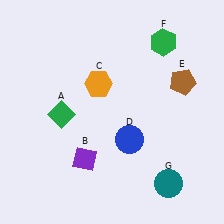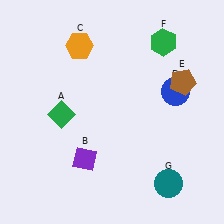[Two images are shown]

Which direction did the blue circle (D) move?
The blue circle (D) moved up.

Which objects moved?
The objects that moved are: the orange hexagon (C), the blue circle (D).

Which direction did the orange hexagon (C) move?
The orange hexagon (C) moved up.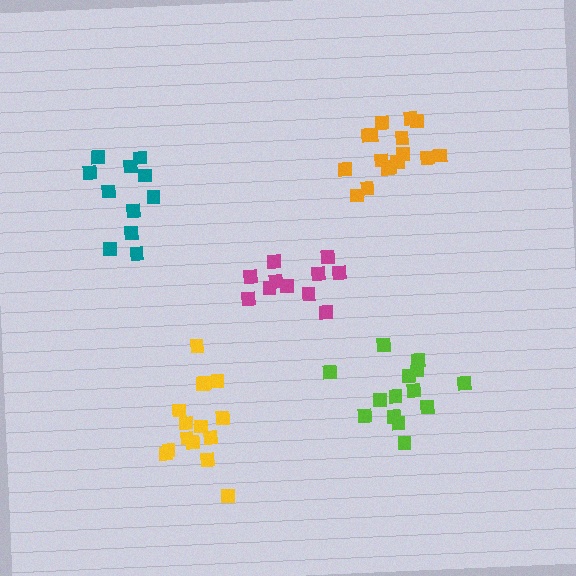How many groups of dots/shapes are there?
There are 5 groups.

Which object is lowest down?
The yellow cluster is bottommost.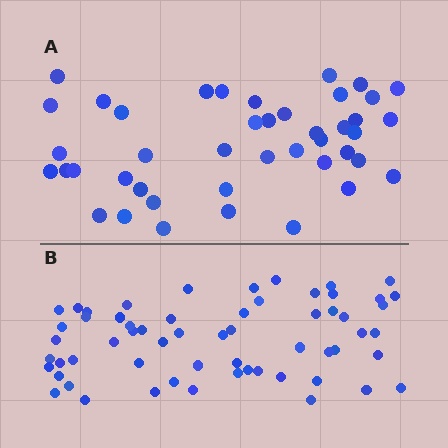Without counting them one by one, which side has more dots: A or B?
Region B (the bottom region) has more dots.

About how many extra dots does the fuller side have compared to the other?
Region B has approximately 15 more dots than region A.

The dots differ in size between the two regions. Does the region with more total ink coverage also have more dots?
No. Region A has more total ink coverage because its dots are larger, but region B actually contains more individual dots. Total area can be misleading — the number of items is what matters here.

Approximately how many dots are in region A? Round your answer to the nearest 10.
About 40 dots. (The exact count is 43, which rounds to 40.)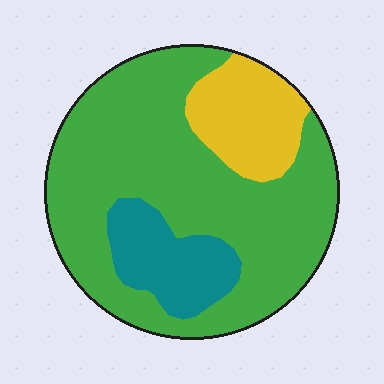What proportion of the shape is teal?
Teal takes up about one eighth (1/8) of the shape.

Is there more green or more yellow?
Green.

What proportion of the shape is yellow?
Yellow covers roughly 15% of the shape.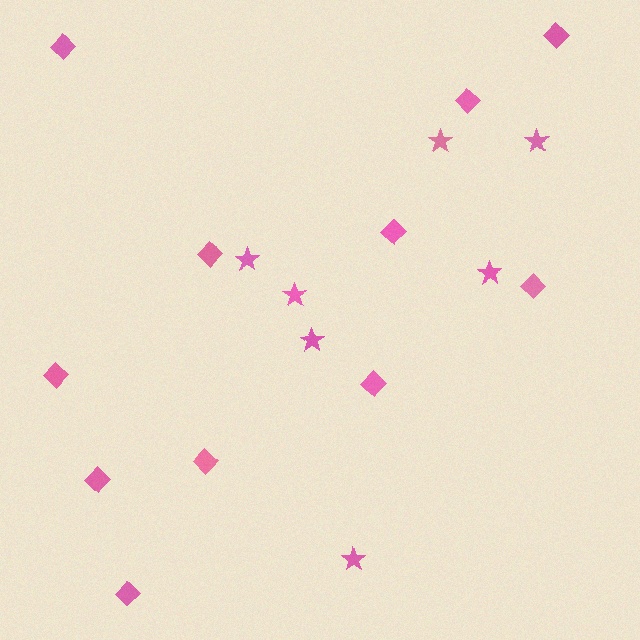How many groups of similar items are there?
There are 2 groups: one group of diamonds (11) and one group of stars (7).